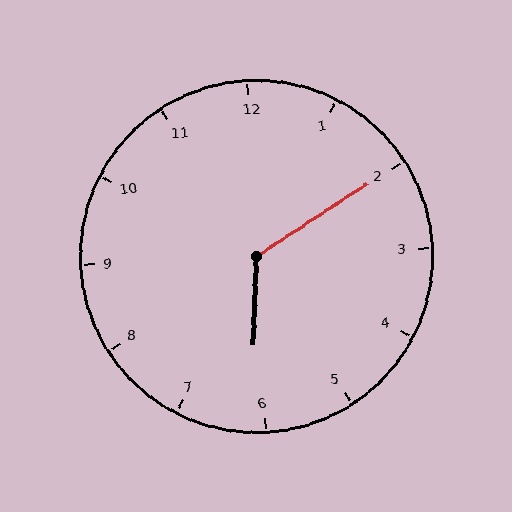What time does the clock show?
6:10.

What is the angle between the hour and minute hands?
Approximately 125 degrees.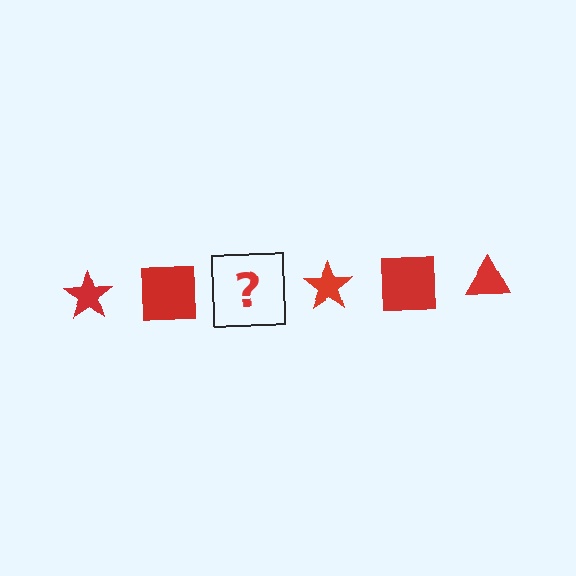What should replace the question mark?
The question mark should be replaced with a red triangle.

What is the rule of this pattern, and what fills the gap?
The rule is that the pattern cycles through star, square, triangle shapes in red. The gap should be filled with a red triangle.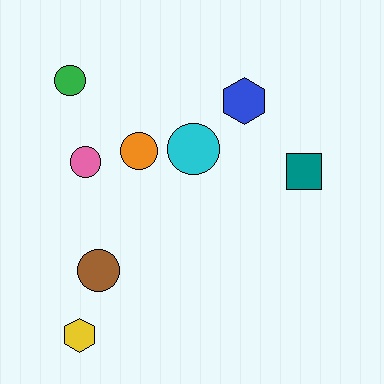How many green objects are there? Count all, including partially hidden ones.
There is 1 green object.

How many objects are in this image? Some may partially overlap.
There are 8 objects.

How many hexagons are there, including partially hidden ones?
There are 2 hexagons.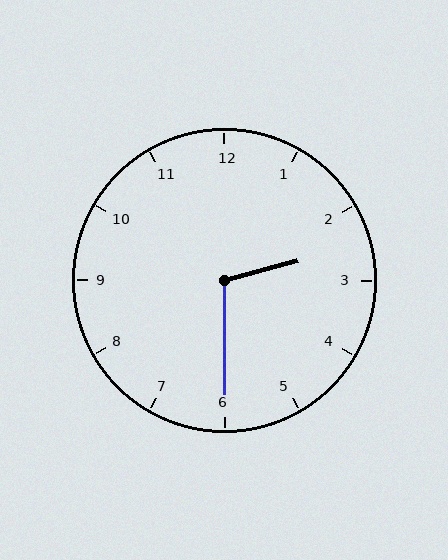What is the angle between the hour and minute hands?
Approximately 105 degrees.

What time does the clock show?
2:30.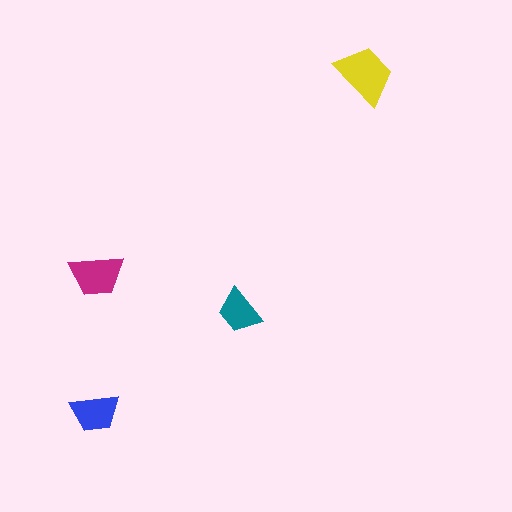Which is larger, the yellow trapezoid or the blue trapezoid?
The yellow one.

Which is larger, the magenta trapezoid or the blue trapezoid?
The magenta one.